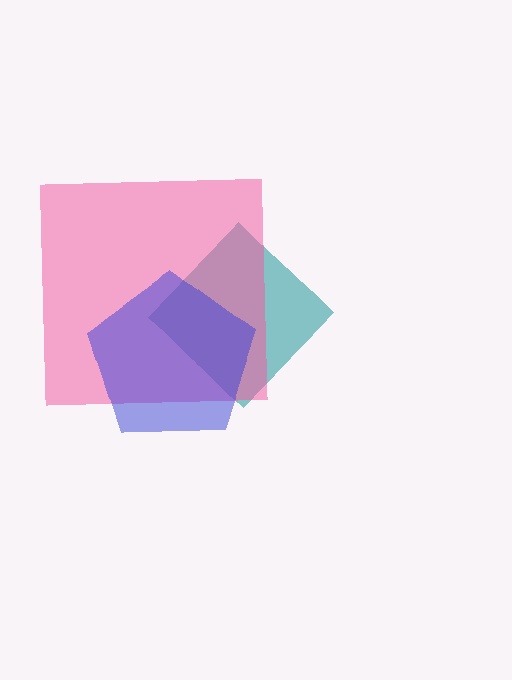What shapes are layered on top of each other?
The layered shapes are: a teal diamond, a pink square, a blue pentagon.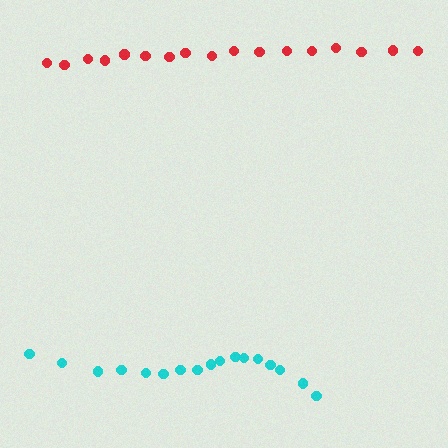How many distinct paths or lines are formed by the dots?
There are 2 distinct paths.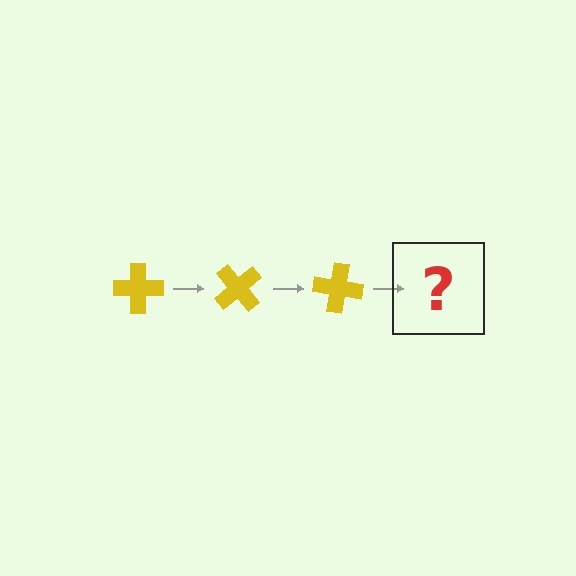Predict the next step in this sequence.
The next step is a yellow cross rotated 150 degrees.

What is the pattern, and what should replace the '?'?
The pattern is that the cross rotates 50 degrees each step. The '?' should be a yellow cross rotated 150 degrees.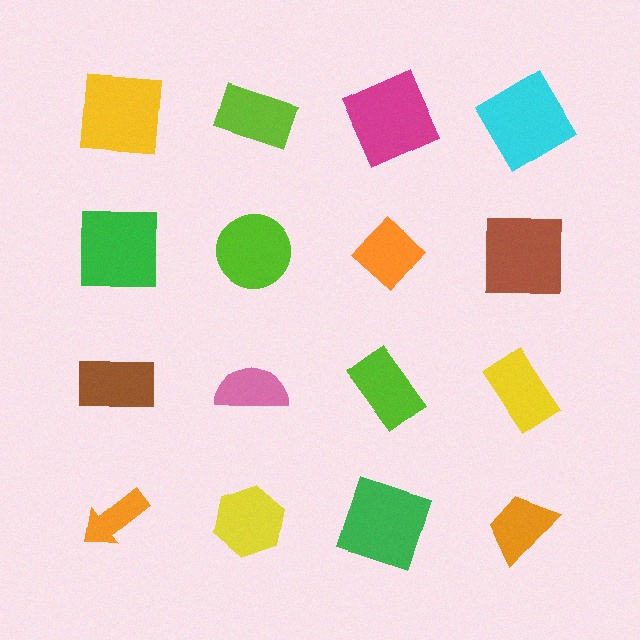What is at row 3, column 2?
A pink semicircle.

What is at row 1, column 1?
A yellow square.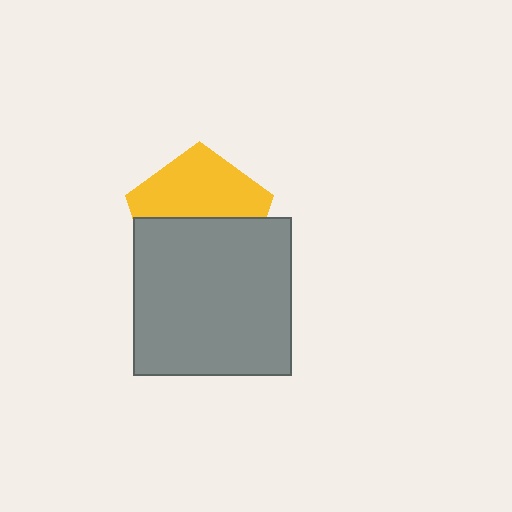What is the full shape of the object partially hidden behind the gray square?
The partially hidden object is a yellow pentagon.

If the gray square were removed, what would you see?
You would see the complete yellow pentagon.